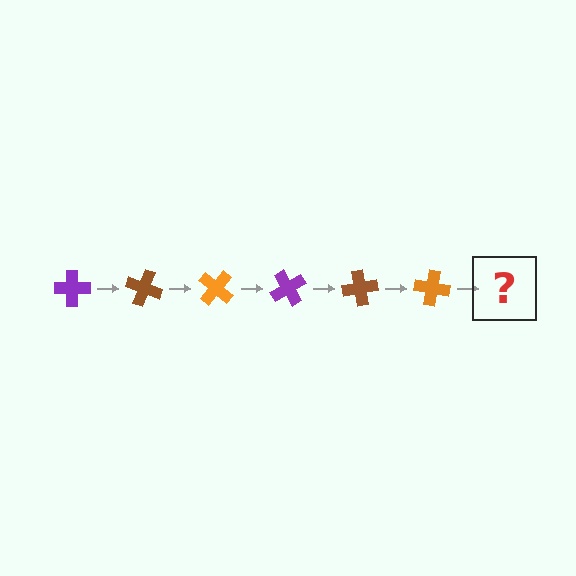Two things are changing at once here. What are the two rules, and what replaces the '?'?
The two rules are that it rotates 20 degrees each step and the color cycles through purple, brown, and orange. The '?' should be a purple cross, rotated 120 degrees from the start.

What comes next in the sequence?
The next element should be a purple cross, rotated 120 degrees from the start.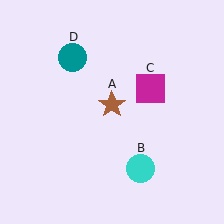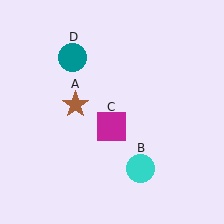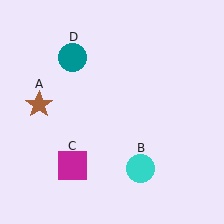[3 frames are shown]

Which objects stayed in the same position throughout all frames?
Cyan circle (object B) and teal circle (object D) remained stationary.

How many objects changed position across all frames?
2 objects changed position: brown star (object A), magenta square (object C).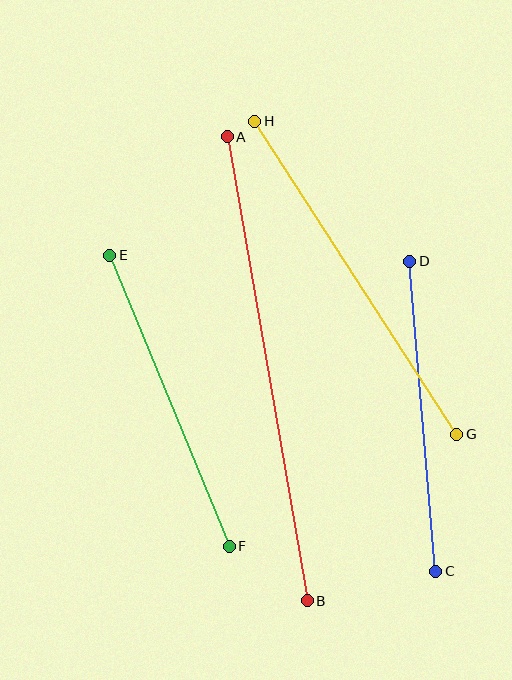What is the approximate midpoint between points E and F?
The midpoint is at approximately (170, 401) pixels.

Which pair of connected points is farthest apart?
Points A and B are farthest apart.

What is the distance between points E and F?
The distance is approximately 315 pixels.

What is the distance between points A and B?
The distance is approximately 470 pixels.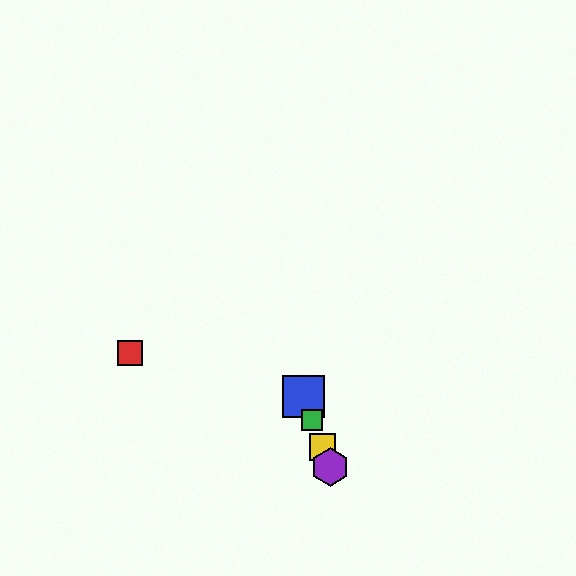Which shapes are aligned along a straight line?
The blue square, the green square, the yellow square, the purple hexagon are aligned along a straight line.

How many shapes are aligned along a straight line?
4 shapes (the blue square, the green square, the yellow square, the purple hexagon) are aligned along a straight line.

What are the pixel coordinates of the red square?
The red square is at (130, 353).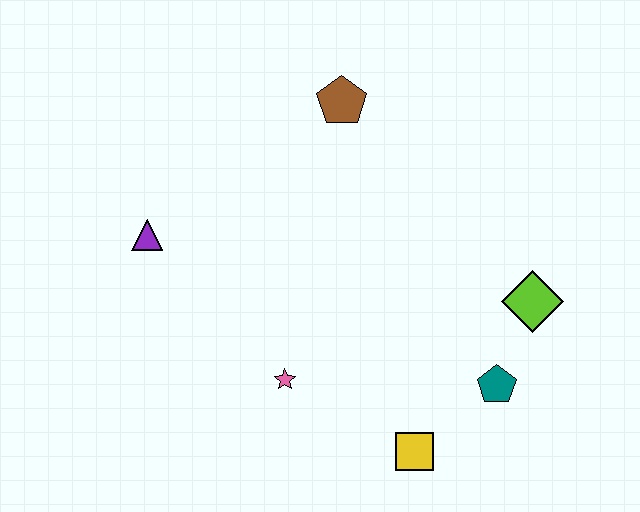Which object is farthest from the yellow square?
The brown pentagon is farthest from the yellow square.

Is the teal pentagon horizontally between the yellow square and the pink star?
No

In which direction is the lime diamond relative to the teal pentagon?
The lime diamond is above the teal pentagon.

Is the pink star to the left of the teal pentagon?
Yes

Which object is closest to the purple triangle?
The pink star is closest to the purple triangle.